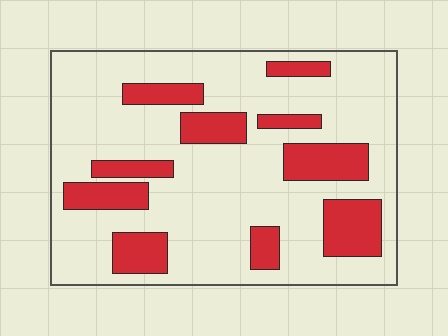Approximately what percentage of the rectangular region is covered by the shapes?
Approximately 25%.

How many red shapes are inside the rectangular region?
10.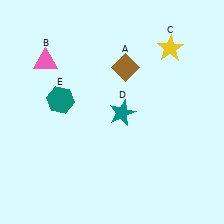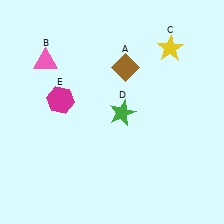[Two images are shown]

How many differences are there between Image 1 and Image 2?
There are 2 differences between the two images.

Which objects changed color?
D changed from teal to green. E changed from teal to magenta.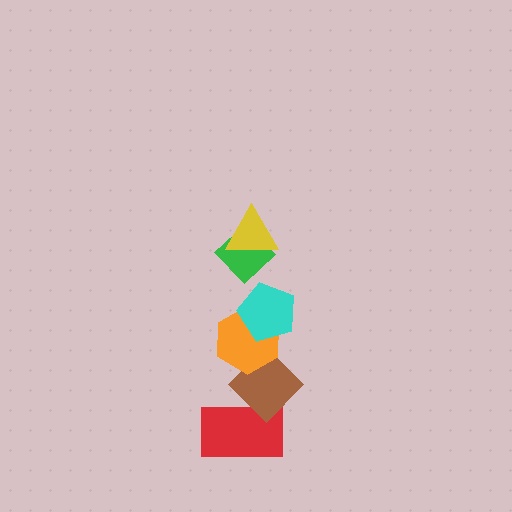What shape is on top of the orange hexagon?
The cyan pentagon is on top of the orange hexagon.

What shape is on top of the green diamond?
The yellow triangle is on top of the green diamond.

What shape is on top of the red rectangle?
The brown diamond is on top of the red rectangle.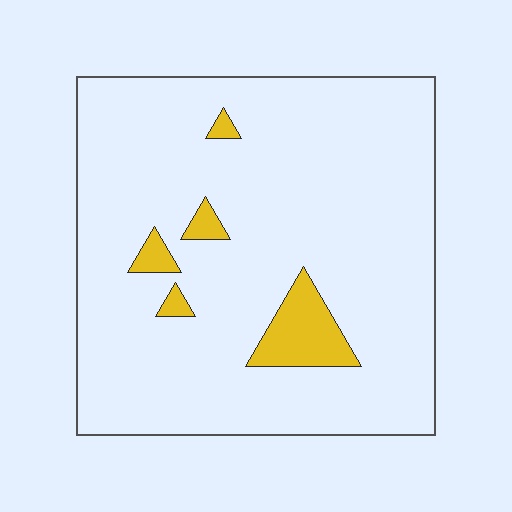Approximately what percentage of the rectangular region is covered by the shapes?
Approximately 10%.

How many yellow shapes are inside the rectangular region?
5.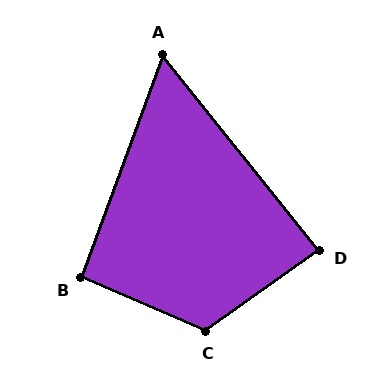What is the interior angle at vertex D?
Approximately 87 degrees (approximately right).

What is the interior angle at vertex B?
Approximately 93 degrees (approximately right).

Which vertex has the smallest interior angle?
A, at approximately 59 degrees.